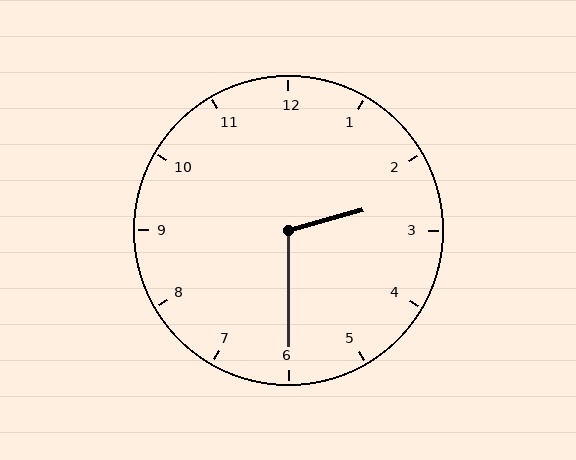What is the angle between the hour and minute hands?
Approximately 105 degrees.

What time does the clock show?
2:30.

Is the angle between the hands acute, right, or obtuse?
It is obtuse.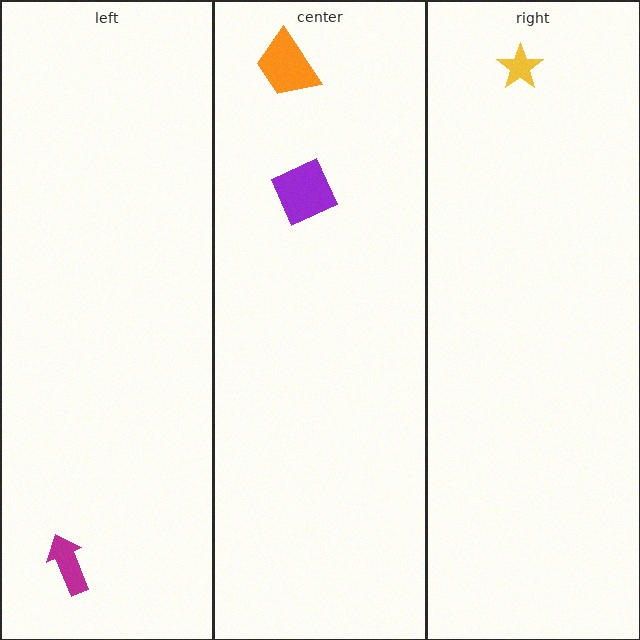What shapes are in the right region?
The yellow star.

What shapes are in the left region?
The magenta arrow.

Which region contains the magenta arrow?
The left region.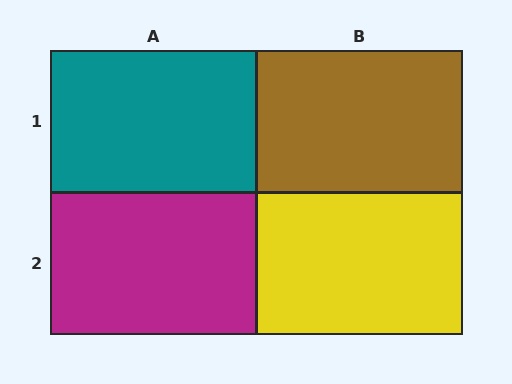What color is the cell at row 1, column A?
Teal.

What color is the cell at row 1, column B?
Brown.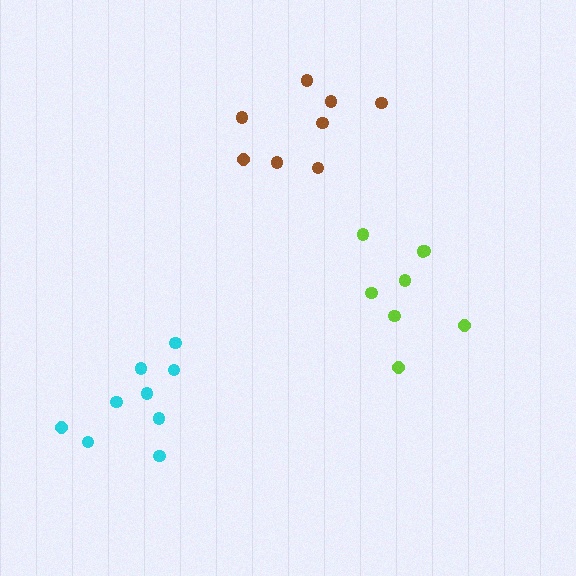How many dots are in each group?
Group 1: 8 dots, Group 2: 9 dots, Group 3: 8 dots (25 total).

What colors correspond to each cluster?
The clusters are colored: lime, cyan, brown.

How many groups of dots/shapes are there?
There are 3 groups.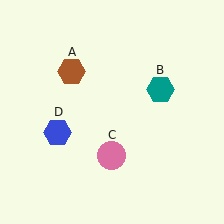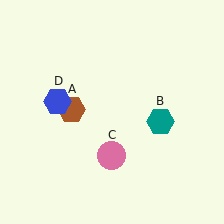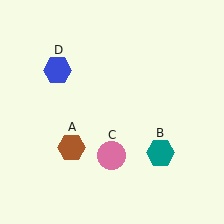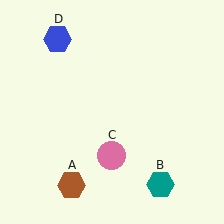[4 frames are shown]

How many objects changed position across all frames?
3 objects changed position: brown hexagon (object A), teal hexagon (object B), blue hexagon (object D).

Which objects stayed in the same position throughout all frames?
Pink circle (object C) remained stationary.